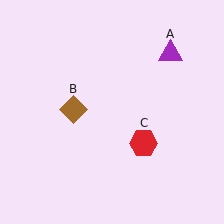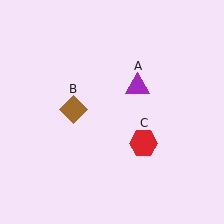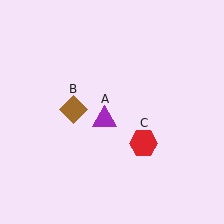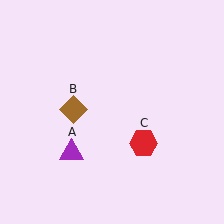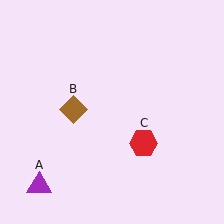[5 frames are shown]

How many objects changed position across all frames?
1 object changed position: purple triangle (object A).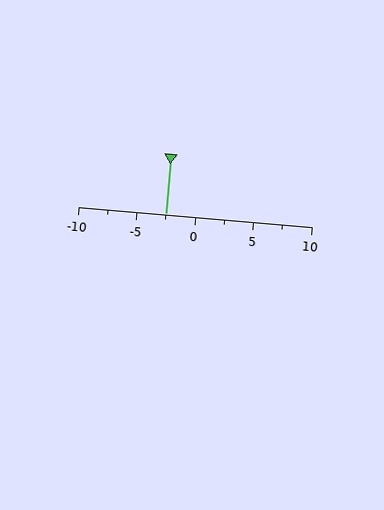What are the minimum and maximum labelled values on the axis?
The axis runs from -10 to 10.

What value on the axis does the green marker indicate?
The marker indicates approximately -2.5.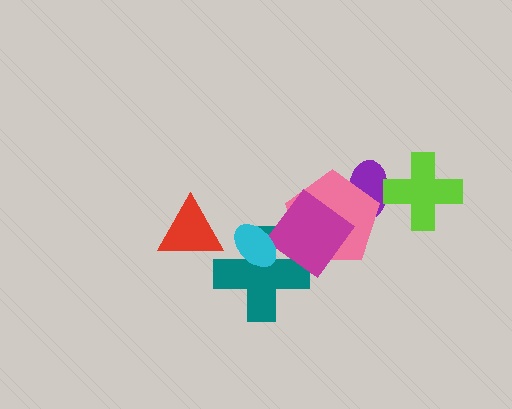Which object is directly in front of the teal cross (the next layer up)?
The magenta diamond is directly in front of the teal cross.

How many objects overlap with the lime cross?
1 object overlaps with the lime cross.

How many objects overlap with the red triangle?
0 objects overlap with the red triangle.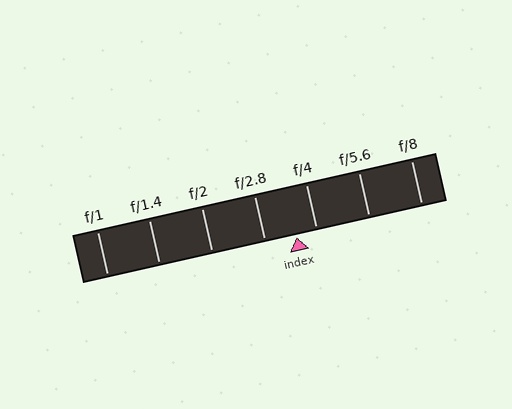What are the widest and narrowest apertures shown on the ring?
The widest aperture shown is f/1 and the narrowest is f/8.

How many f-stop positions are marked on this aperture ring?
There are 7 f-stop positions marked.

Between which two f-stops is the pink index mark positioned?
The index mark is between f/2.8 and f/4.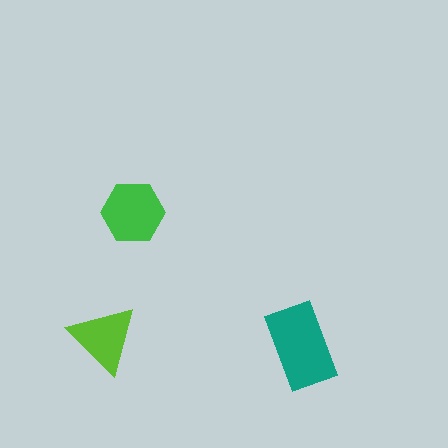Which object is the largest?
The teal rectangle.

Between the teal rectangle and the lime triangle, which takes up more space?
The teal rectangle.